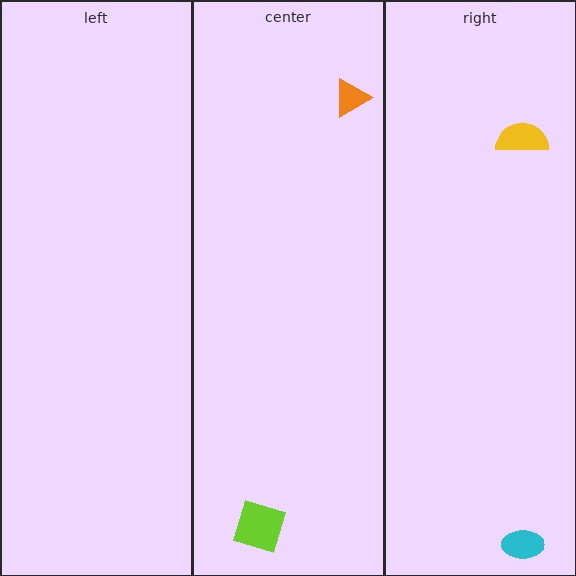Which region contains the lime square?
The center region.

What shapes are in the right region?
The cyan ellipse, the yellow semicircle.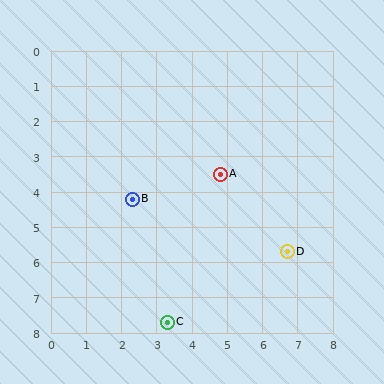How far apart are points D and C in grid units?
Points D and C are about 3.9 grid units apart.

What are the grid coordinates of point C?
Point C is at approximately (3.3, 7.7).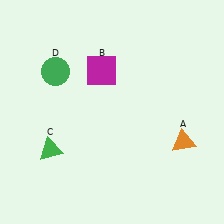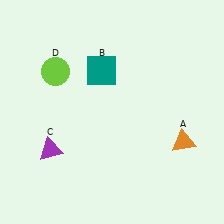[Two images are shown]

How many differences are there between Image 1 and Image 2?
There are 3 differences between the two images.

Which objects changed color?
B changed from magenta to teal. C changed from green to purple. D changed from green to lime.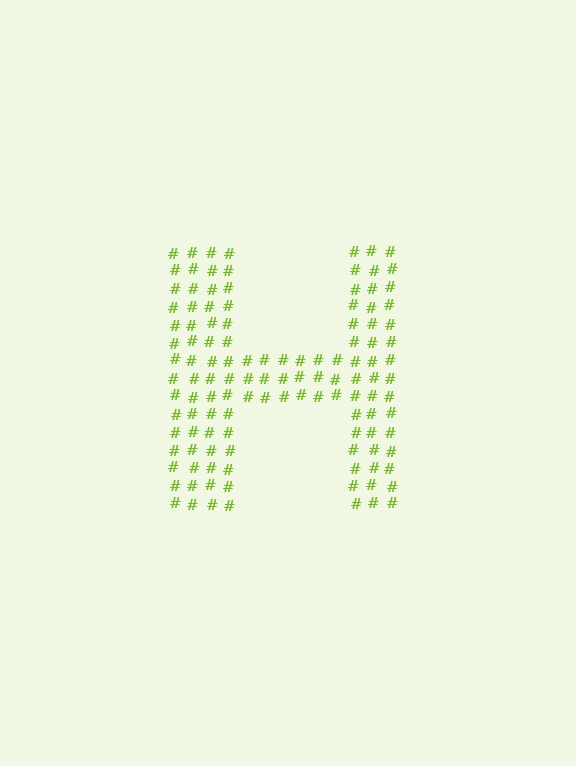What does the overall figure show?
The overall figure shows the letter H.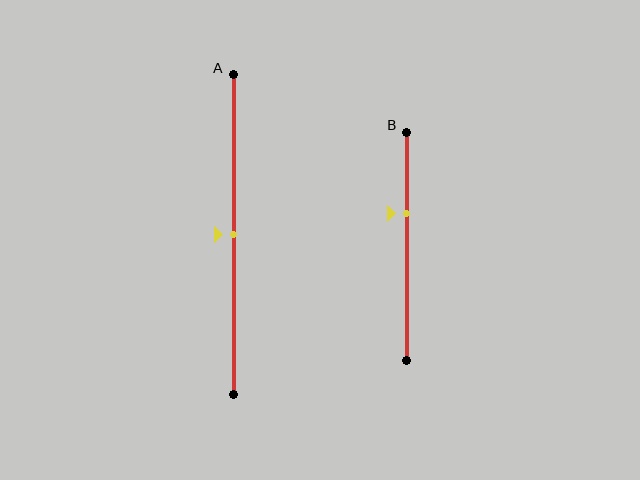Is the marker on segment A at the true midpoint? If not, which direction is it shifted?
Yes, the marker on segment A is at the true midpoint.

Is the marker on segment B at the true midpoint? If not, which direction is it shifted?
No, the marker on segment B is shifted upward by about 15% of the segment length.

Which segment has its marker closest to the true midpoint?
Segment A has its marker closest to the true midpoint.